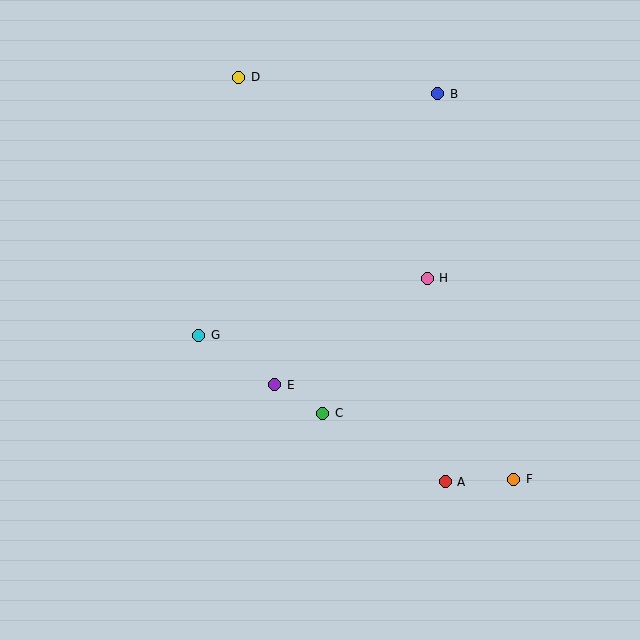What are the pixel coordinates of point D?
Point D is at (239, 77).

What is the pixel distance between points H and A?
The distance between H and A is 204 pixels.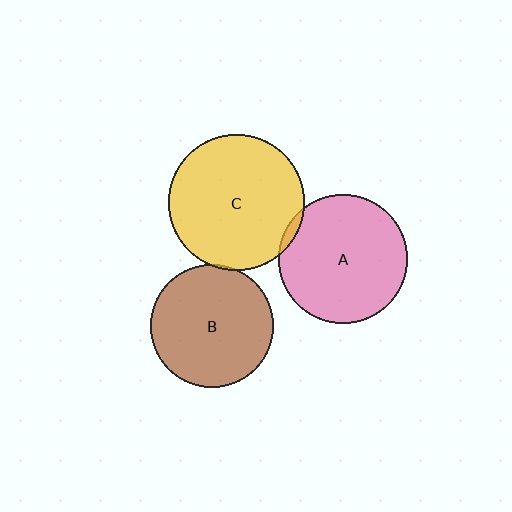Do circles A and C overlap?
Yes.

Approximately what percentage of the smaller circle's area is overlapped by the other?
Approximately 5%.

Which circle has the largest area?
Circle C (yellow).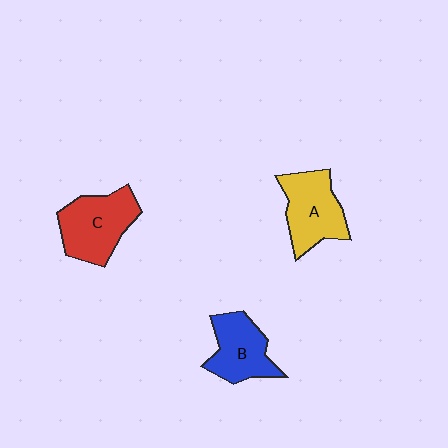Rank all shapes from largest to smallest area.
From largest to smallest: C (red), A (yellow), B (blue).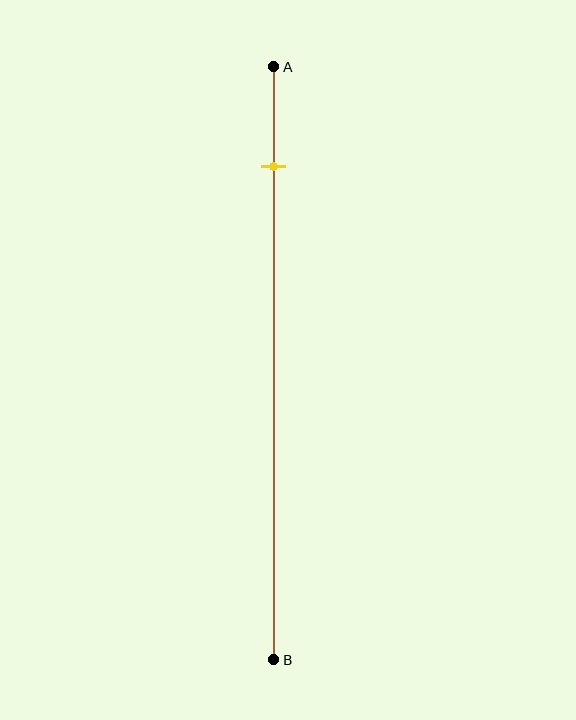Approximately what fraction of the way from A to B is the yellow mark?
The yellow mark is approximately 15% of the way from A to B.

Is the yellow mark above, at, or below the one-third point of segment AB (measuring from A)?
The yellow mark is above the one-third point of segment AB.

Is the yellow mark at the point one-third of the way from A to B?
No, the mark is at about 15% from A, not at the 33% one-third point.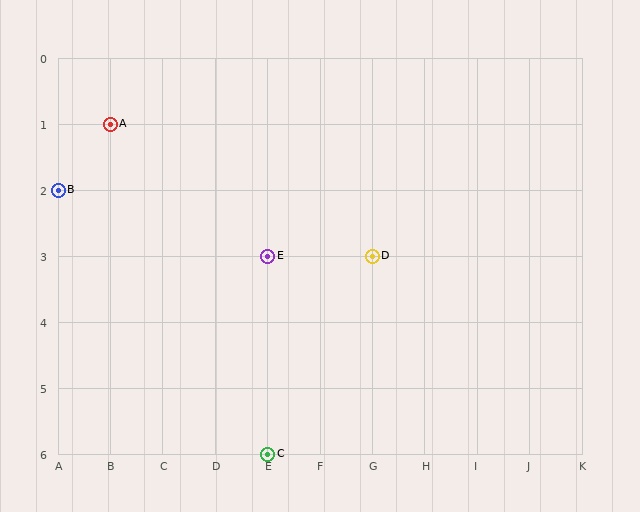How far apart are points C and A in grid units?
Points C and A are 3 columns and 5 rows apart (about 5.8 grid units diagonally).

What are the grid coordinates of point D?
Point D is at grid coordinates (G, 3).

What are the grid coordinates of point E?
Point E is at grid coordinates (E, 3).